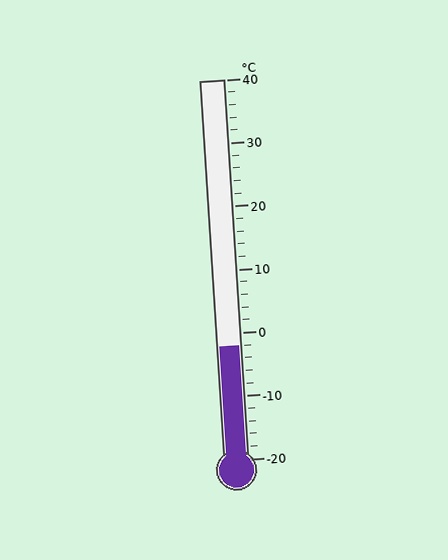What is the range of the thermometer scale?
The thermometer scale ranges from -20°C to 40°C.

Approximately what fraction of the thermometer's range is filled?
The thermometer is filled to approximately 30% of its range.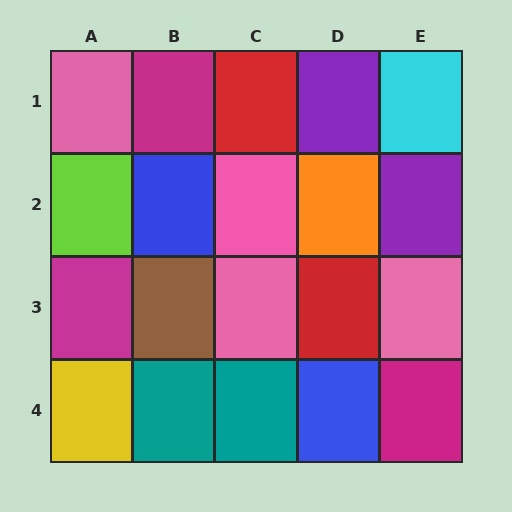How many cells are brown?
1 cell is brown.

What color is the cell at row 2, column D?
Orange.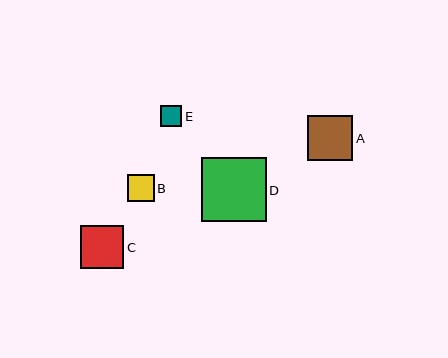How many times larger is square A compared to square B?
Square A is approximately 1.7 times the size of square B.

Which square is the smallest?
Square E is the smallest with a size of approximately 21 pixels.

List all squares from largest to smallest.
From largest to smallest: D, A, C, B, E.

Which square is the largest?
Square D is the largest with a size of approximately 64 pixels.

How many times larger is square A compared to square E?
Square A is approximately 2.1 times the size of square E.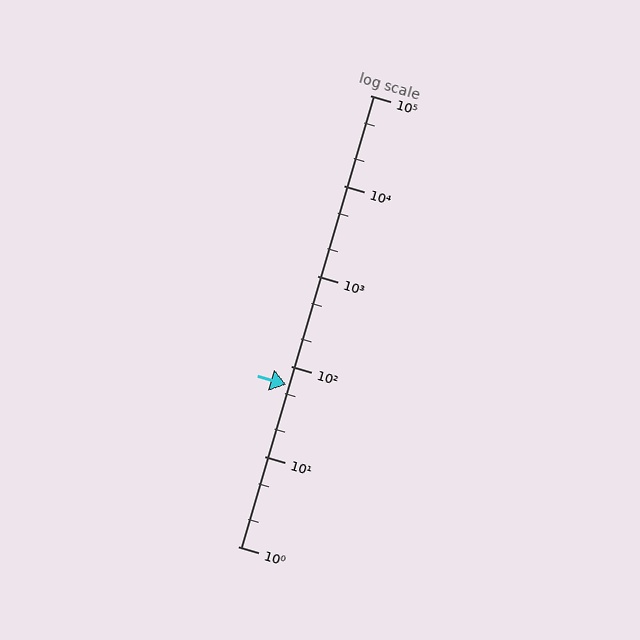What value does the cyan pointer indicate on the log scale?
The pointer indicates approximately 62.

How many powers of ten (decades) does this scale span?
The scale spans 5 decades, from 1 to 100000.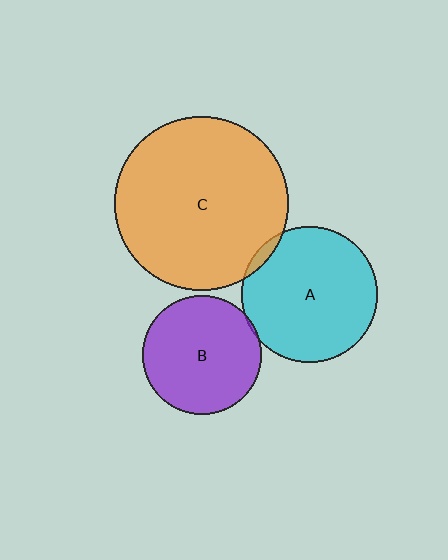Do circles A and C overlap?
Yes.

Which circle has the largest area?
Circle C (orange).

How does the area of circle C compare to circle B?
Approximately 2.1 times.